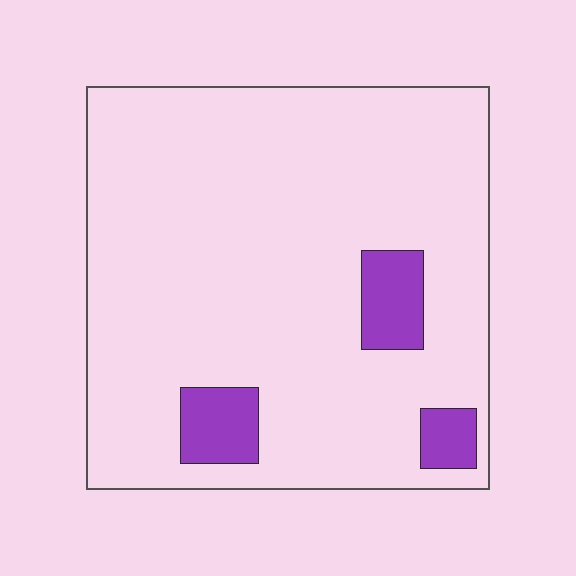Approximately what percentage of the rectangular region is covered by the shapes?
Approximately 10%.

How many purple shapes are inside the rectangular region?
3.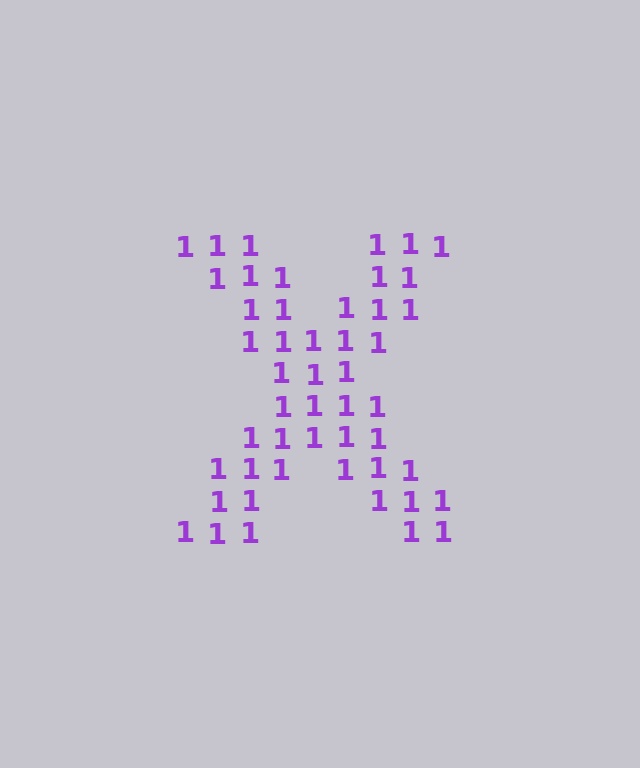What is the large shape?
The large shape is the letter X.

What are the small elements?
The small elements are digit 1's.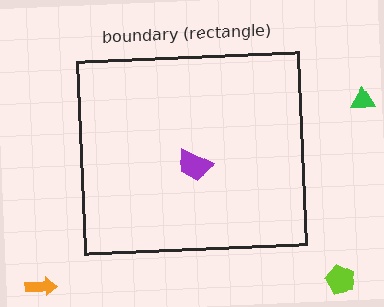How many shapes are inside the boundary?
1 inside, 3 outside.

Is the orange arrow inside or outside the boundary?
Outside.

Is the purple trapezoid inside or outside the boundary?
Inside.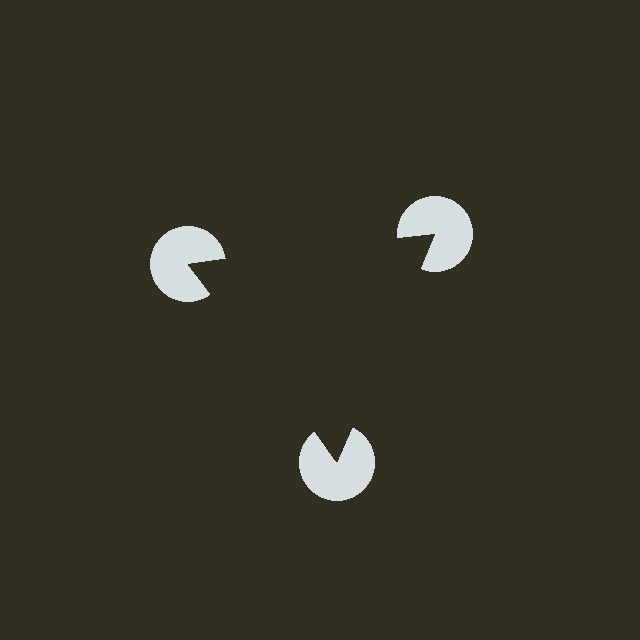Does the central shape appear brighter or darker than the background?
It typically appears slightly darker than the background, even though no actual brightness change is drawn.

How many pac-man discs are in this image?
There are 3 — one at each vertex of the illusory triangle.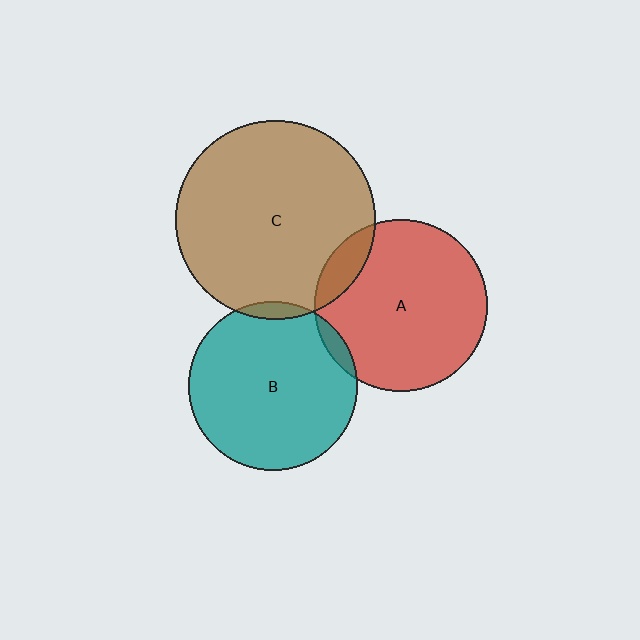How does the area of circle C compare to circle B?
Approximately 1.4 times.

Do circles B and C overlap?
Yes.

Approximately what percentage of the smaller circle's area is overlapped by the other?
Approximately 5%.